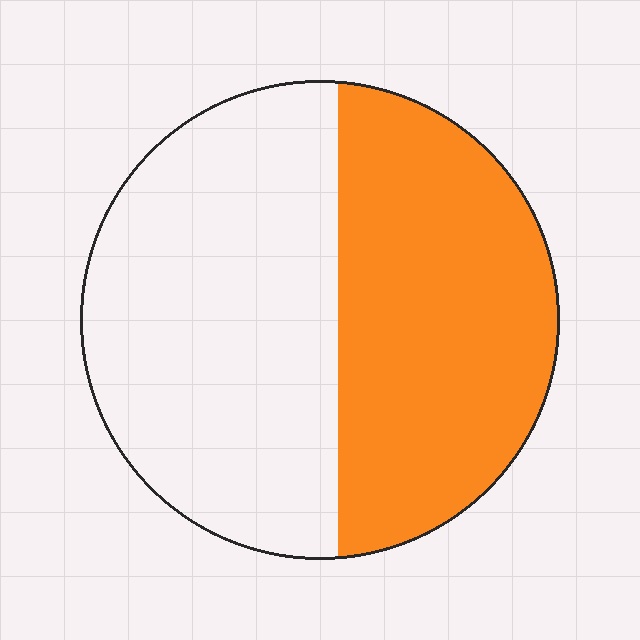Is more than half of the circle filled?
No.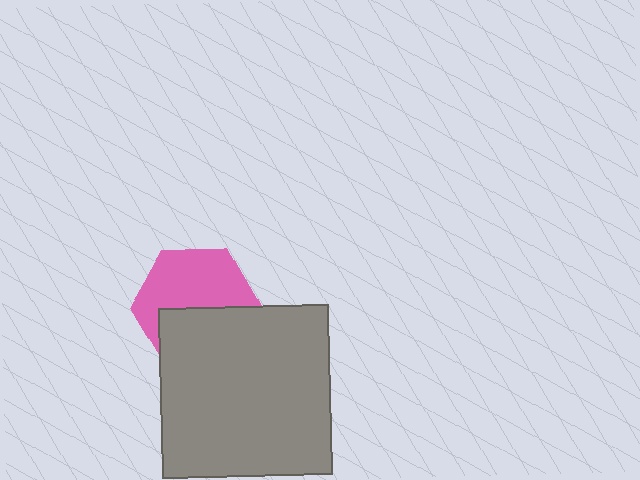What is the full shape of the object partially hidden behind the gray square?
The partially hidden object is a pink hexagon.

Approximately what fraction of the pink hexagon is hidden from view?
Roughly 44% of the pink hexagon is hidden behind the gray square.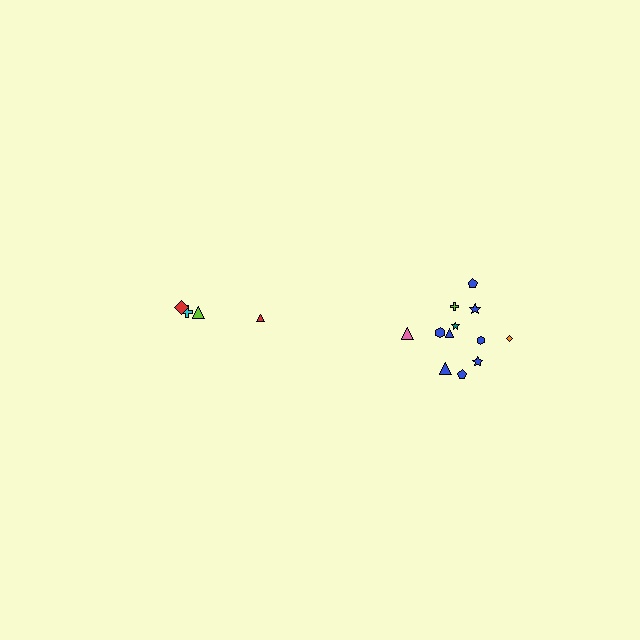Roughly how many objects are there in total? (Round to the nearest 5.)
Roughly 15 objects in total.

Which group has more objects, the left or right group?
The right group.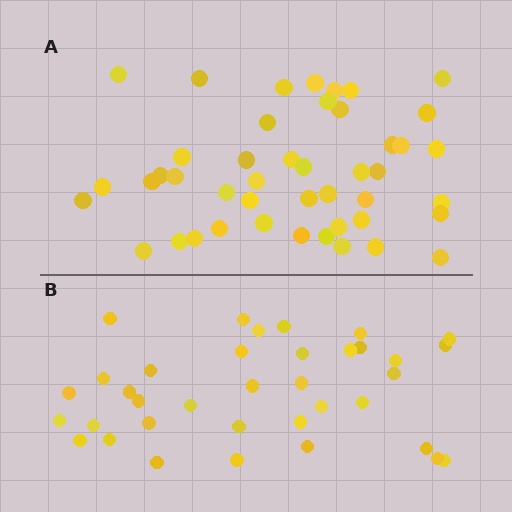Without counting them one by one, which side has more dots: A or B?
Region A (the top region) has more dots.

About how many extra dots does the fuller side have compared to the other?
Region A has roughly 8 or so more dots than region B.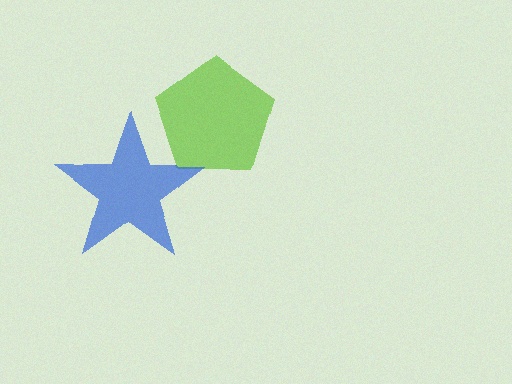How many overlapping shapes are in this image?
There are 2 overlapping shapes in the image.